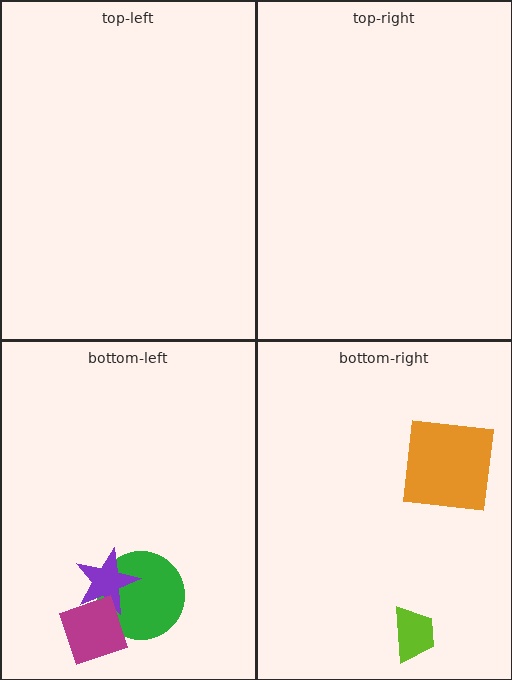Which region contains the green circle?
The bottom-left region.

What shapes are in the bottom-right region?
The lime trapezoid, the orange square.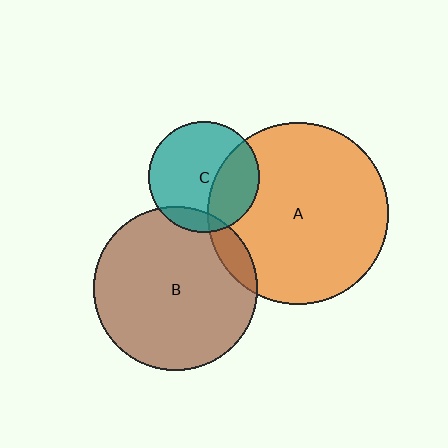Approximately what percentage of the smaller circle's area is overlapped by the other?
Approximately 10%.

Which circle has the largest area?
Circle A (orange).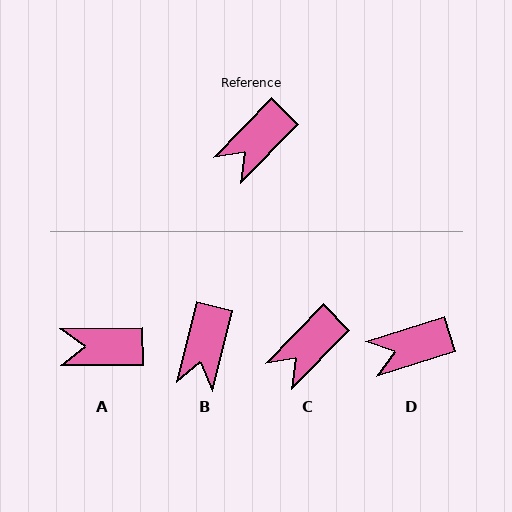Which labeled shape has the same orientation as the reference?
C.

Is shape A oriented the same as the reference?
No, it is off by about 45 degrees.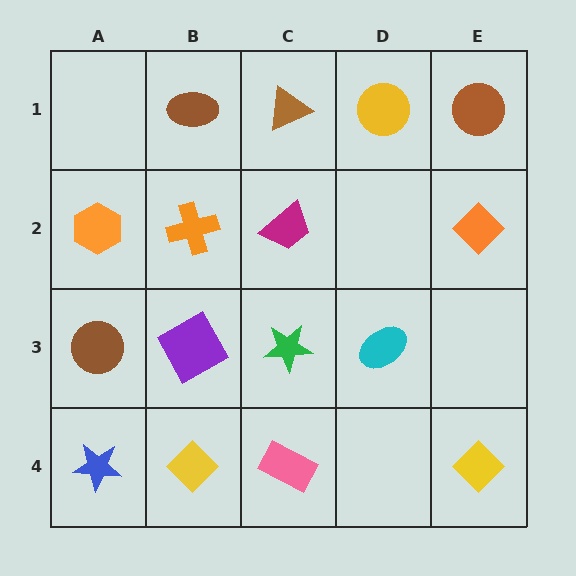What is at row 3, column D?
A cyan ellipse.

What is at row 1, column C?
A brown triangle.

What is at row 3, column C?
A green star.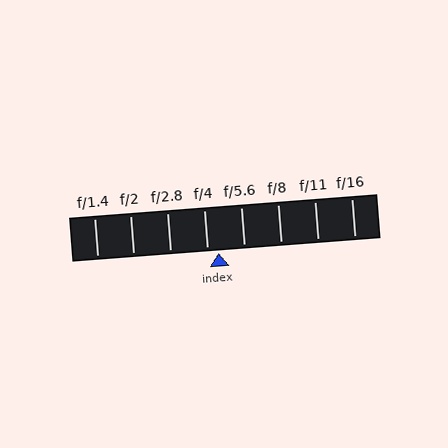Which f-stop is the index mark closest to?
The index mark is closest to f/4.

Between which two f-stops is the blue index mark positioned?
The index mark is between f/4 and f/5.6.